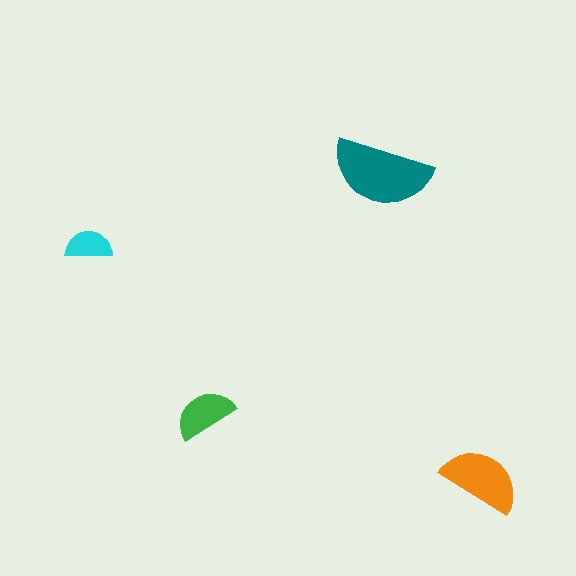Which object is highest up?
The teal semicircle is topmost.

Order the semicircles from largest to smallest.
the teal one, the orange one, the green one, the cyan one.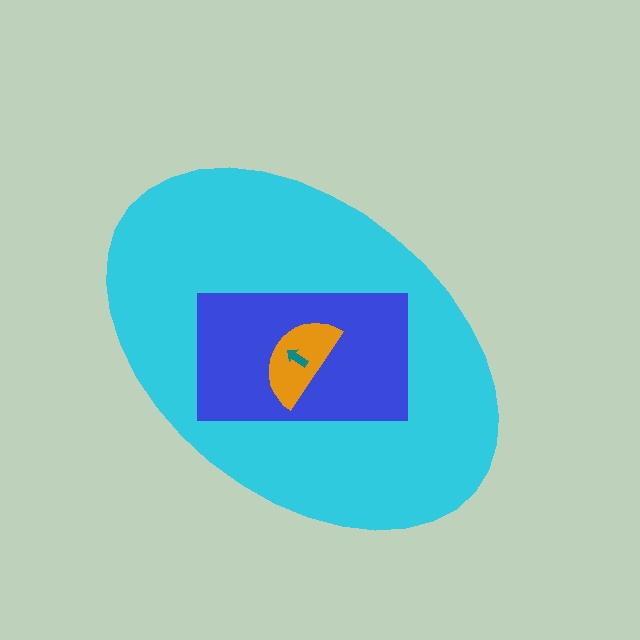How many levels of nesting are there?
4.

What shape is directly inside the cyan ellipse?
The blue rectangle.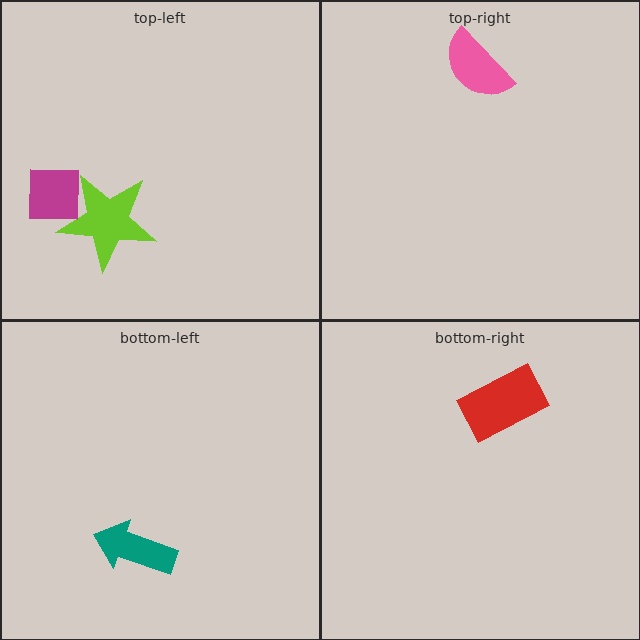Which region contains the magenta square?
The top-left region.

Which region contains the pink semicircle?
The top-right region.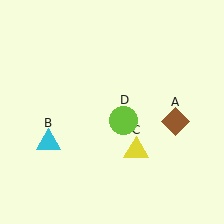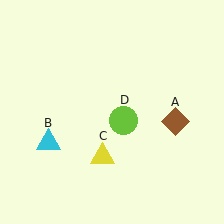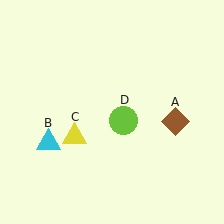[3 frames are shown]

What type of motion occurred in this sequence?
The yellow triangle (object C) rotated clockwise around the center of the scene.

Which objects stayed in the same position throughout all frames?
Brown diamond (object A) and cyan triangle (object B) and lime circle (object D) remained stationary.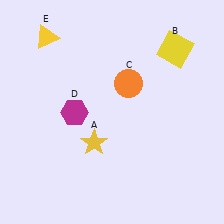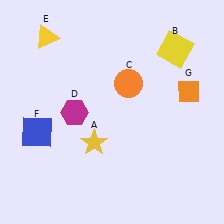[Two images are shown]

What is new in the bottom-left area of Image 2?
A blue square (F) was added in the bottom-left area of Image 2.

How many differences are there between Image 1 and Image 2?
There are 2 differences between the two images.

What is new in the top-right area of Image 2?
An orange diamond (G) was added in the top-right area of Image 2.